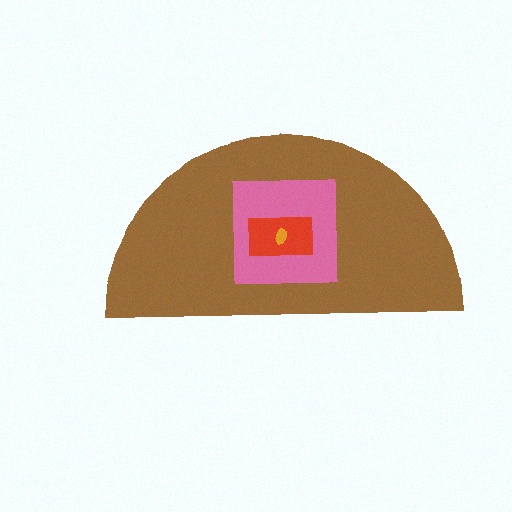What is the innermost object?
The orange ellipse.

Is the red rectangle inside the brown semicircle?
Yes.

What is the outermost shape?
The brown semicircle.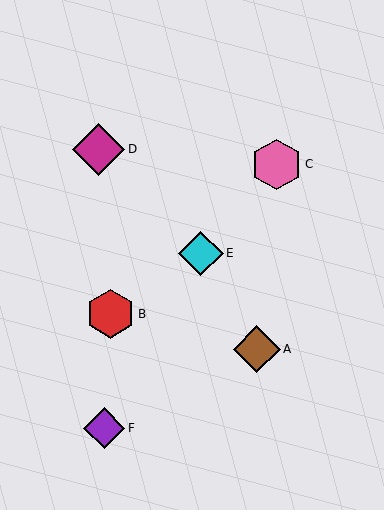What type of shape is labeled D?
Shape D is a magenta diamond.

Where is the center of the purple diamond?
The center of the purple diamond is at (104, 428).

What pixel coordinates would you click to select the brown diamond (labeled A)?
Click at (257, 349) to select the brown diamond A.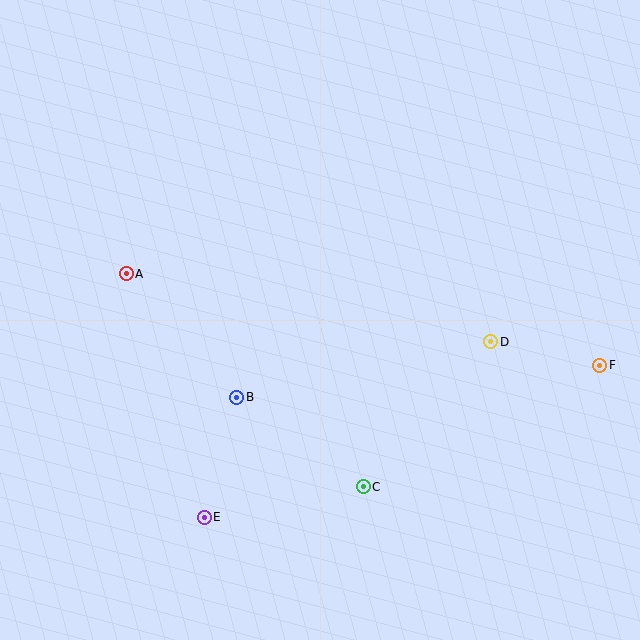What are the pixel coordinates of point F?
Point F is at (600, 365).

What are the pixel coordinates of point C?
Point C is at (363, 487).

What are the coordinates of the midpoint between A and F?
The midpoint between A and F is at (363, 319).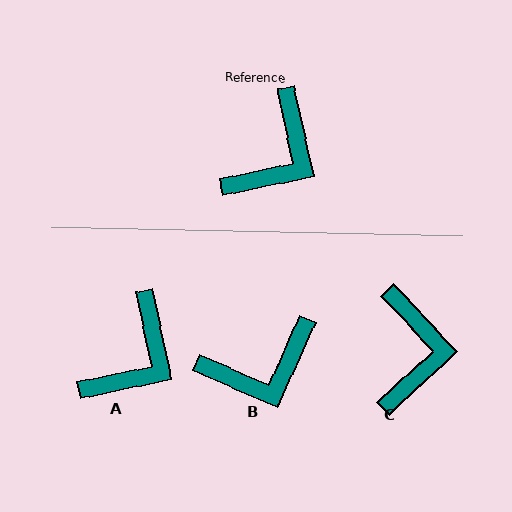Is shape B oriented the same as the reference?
No, it is off by about 36 degrees.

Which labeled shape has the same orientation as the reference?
A.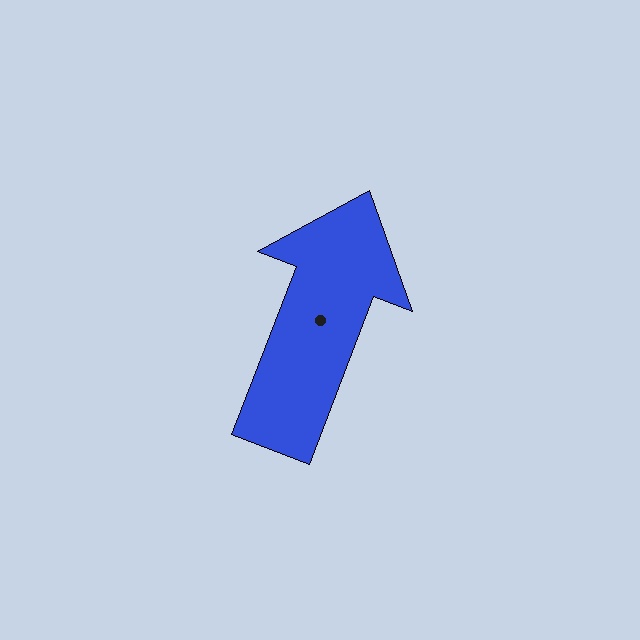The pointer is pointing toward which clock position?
Roughly 1 o'clock.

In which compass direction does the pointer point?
North.